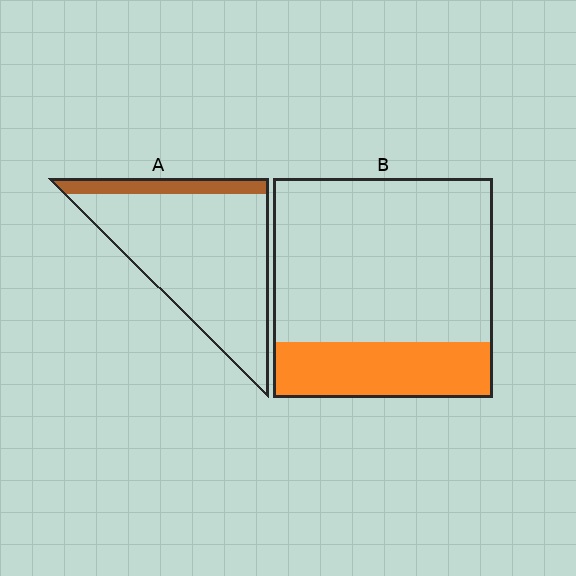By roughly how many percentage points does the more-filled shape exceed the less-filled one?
By roughly 10 percentage points (B over A).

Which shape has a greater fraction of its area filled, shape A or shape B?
Shape B.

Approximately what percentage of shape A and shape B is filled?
A is approximately 15% and B is approximately 25%.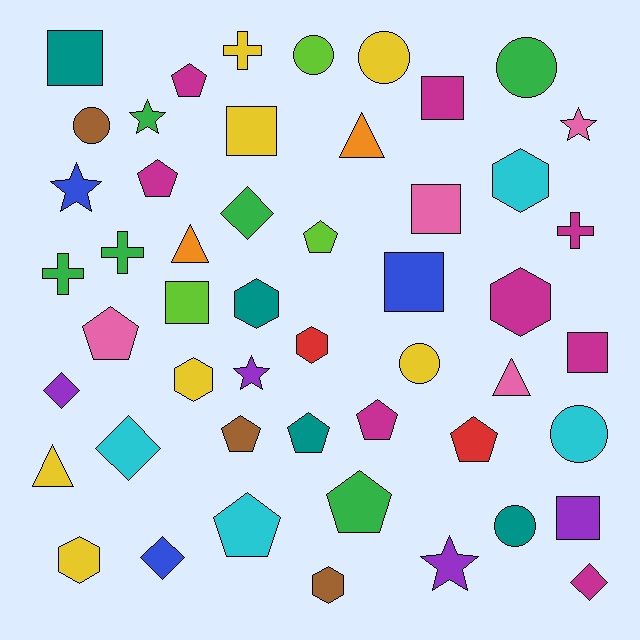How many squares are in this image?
There are 8 squares.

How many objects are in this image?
There are 50 objects.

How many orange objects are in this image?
There are 2 orange objects.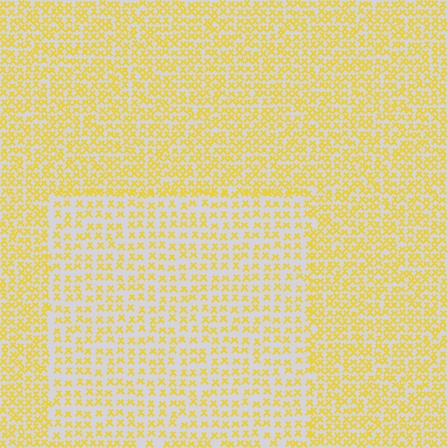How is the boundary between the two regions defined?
The boundary is defined by a change in element density (approximately 1.7x ratio). All elements are the same color, size, and shape.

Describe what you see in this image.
The image contains small yellow elements arranged at two different densities. A rectangle-shaped region is visible where the elements are less densely packed than the surrounding area.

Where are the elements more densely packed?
The elements are more densely packed outside the rectangle boundary.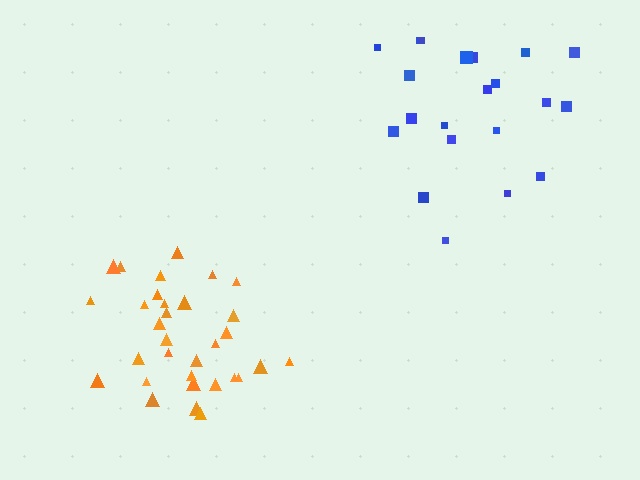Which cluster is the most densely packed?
Orange.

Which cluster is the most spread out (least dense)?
Blue.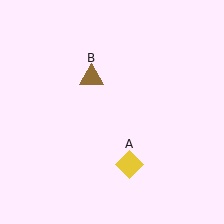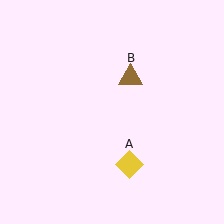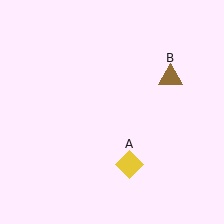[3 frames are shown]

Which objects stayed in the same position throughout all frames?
Yellow diamond (object A) remained stationary.